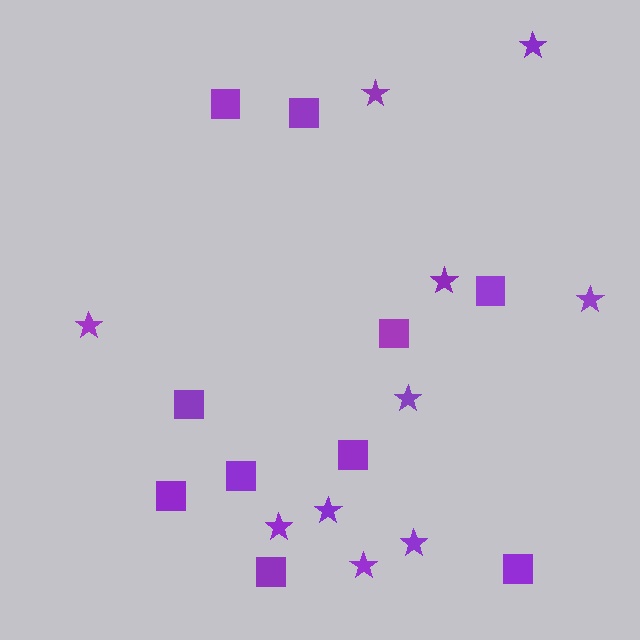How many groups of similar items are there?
There are 2 groups: one group of squares (10) and one group of stars (10).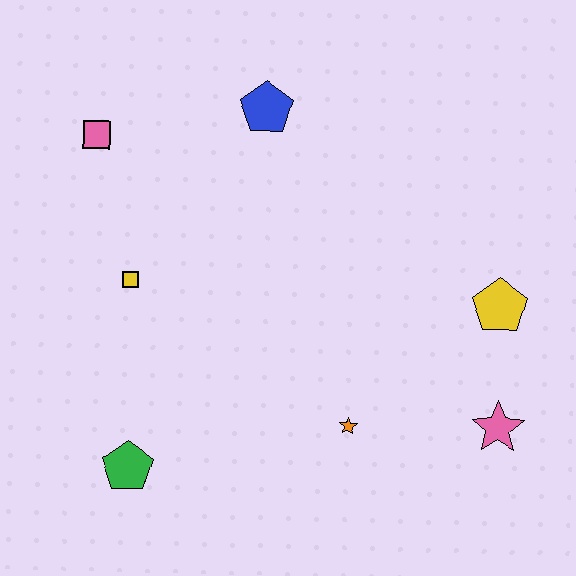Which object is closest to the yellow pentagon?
The pink star is closest to the yellow pentagon.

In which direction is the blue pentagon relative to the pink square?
The blue pentagon is to the right of the pink square.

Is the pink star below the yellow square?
Yes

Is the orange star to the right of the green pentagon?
Yes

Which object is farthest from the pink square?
The pink star is farthest from the pink square.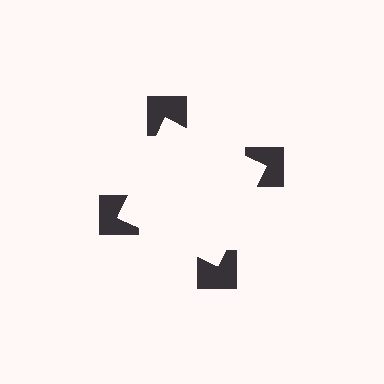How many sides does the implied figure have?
4 sides.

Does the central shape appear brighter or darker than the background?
It typically appears slightly brighter than the background, even though no actual brightness change is drawn.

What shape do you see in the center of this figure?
An illusory square — its edges are inferred from the aligned wedge cuts in the notched squares, not physically drawn.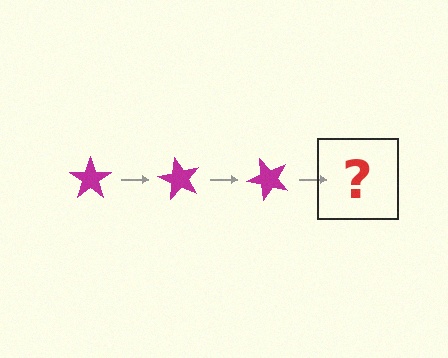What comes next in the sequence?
The next element should be a magenta star rotated 180 degrees.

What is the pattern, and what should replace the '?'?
The pattern is that the star rotates 60 degrees each step. The '?' should be a magenta star rotated 180 degrees.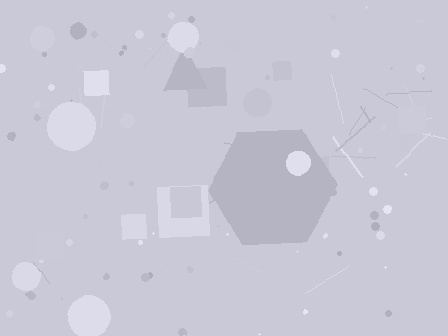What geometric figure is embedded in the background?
A hexagon is embedded in the background.